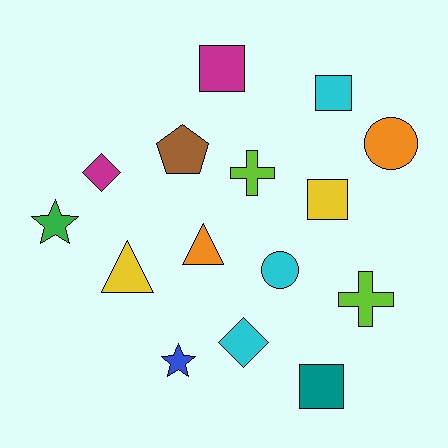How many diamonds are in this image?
There are 2 diamonds.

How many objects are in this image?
There are 15 objects.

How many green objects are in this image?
There is 1 green object.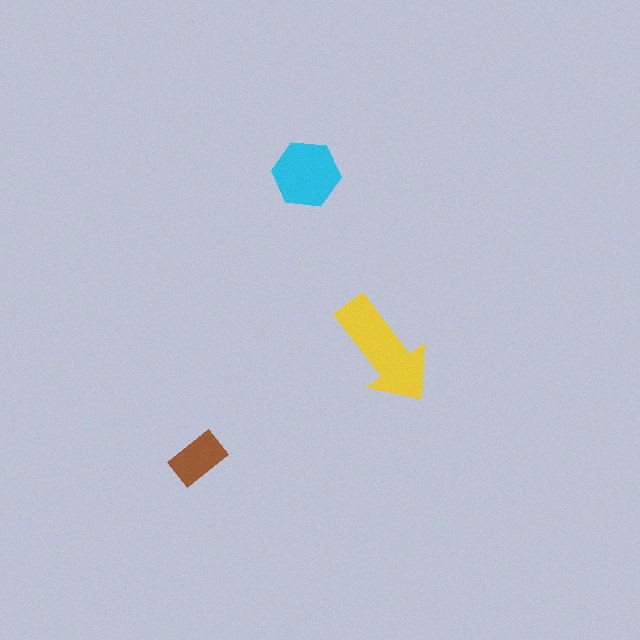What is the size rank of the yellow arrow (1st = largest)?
1st.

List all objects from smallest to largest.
The brown rectangle, the cyan hexagon, the yellow arrow.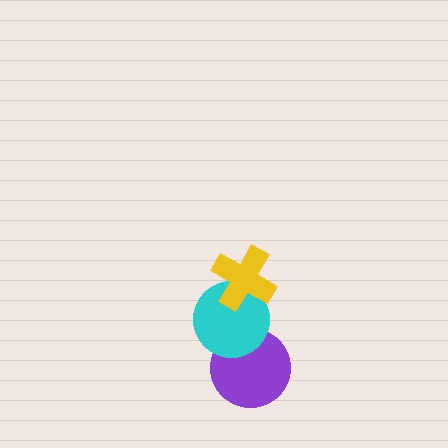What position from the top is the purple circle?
The purple circle is 3rd from the top.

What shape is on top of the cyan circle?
The yellow cross is on top of the cyan circle.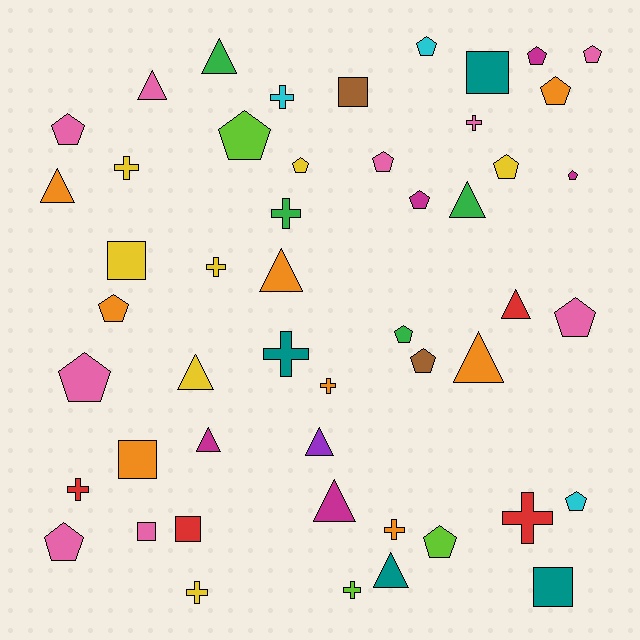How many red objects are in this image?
There are 4 red objects.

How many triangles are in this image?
There are 12 triangles.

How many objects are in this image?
There are 50 objects.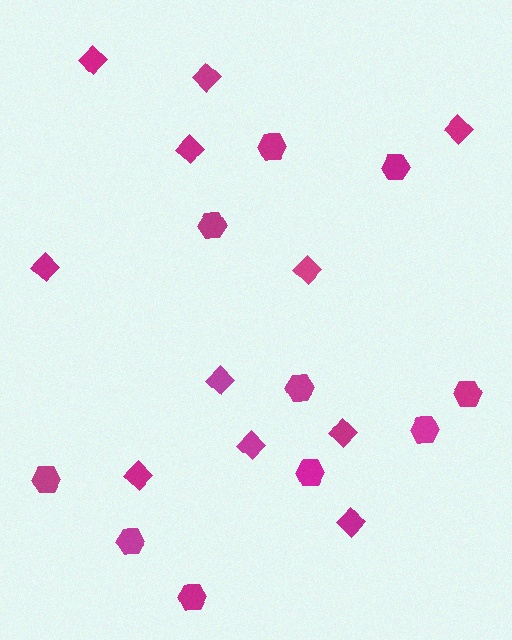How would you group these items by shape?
There are 2 groups: one group of diamonds (11) and one group of hexagons (10).